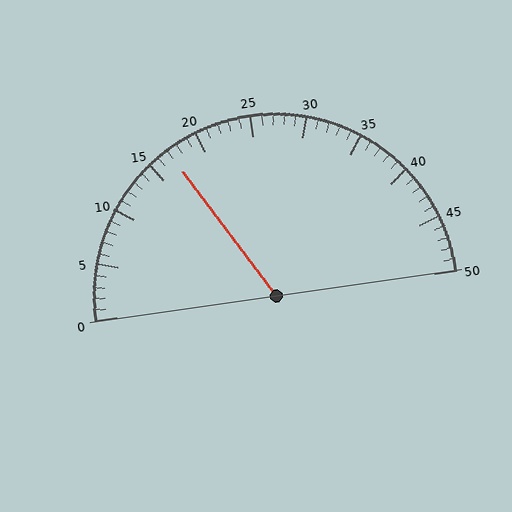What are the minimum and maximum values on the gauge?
The gauge ranges from 0 to 50.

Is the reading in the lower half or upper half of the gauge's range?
The reading is in the lower half of the range (0 to 50).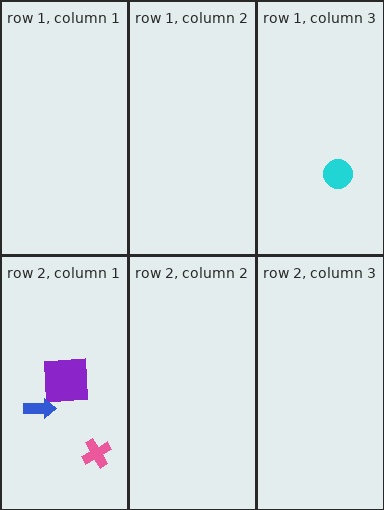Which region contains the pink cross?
The row 2, column 1 region.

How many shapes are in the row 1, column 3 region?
1.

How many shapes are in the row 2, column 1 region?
3.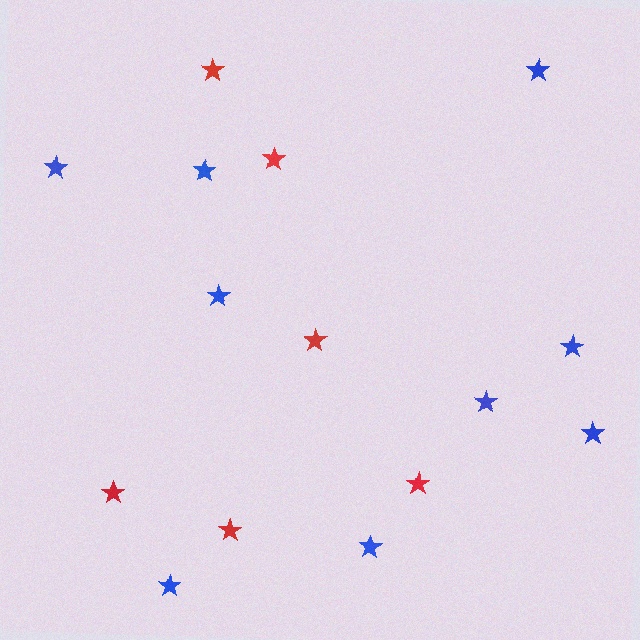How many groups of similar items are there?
There are 2 groups: one group of red stars (6) and one group of blue stars (9).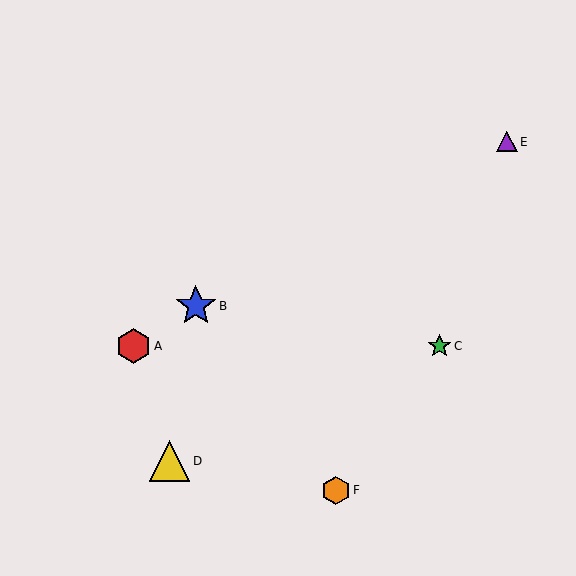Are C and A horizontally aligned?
Yes, both are at y≈346.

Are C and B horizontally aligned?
No, C is at y≈346 and B is at y≈306.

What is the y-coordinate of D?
Object D is at y≈461.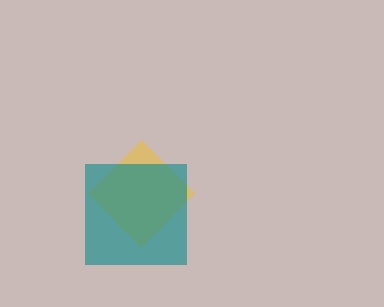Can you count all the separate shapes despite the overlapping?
Yes, there are 2 separate shapes.